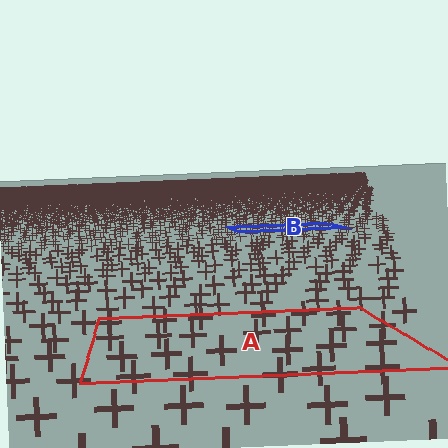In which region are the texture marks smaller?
The texture marks are smaller in region B, because it is farther away.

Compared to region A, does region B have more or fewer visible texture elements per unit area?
Region B has more texture elements per unit area — they are packed more densely because it is farther away.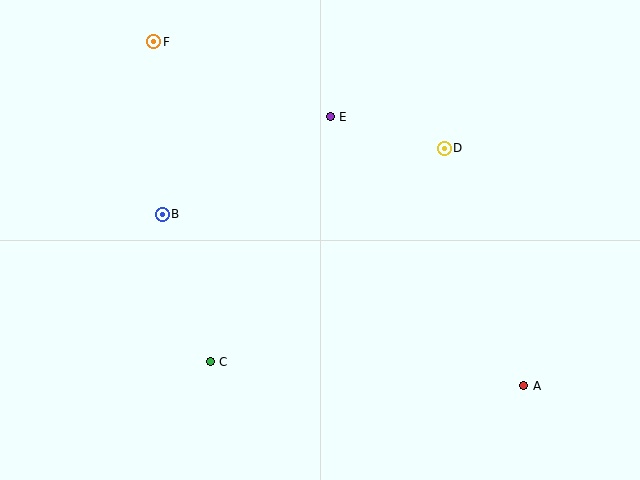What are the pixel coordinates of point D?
Point D is at (444, 148).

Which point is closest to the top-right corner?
Point D is closest to the top-right corner.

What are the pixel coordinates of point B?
Point B is at (162, 214).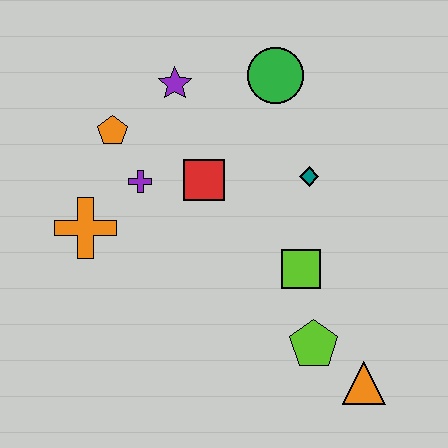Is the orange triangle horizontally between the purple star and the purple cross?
No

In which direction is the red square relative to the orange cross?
The red square is to the right of the orange cross.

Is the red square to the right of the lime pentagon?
No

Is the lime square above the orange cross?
No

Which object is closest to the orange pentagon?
The purple cross is closest to the orange pentagon.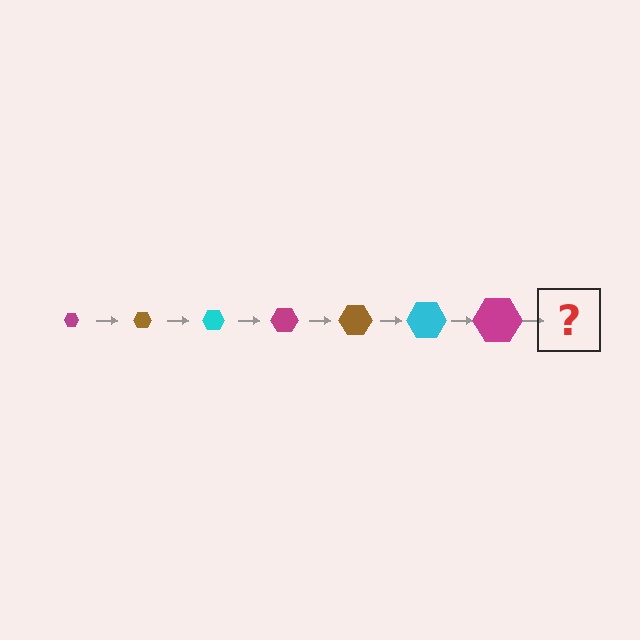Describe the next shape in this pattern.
It should be a brown hexagon, larger than the previous one.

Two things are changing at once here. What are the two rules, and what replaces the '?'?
The two rules are that the hexagon grows larger each step and the color cycles through magenta, brown, and cyan. The '?' should be a brown hexagon, larger than the previous one.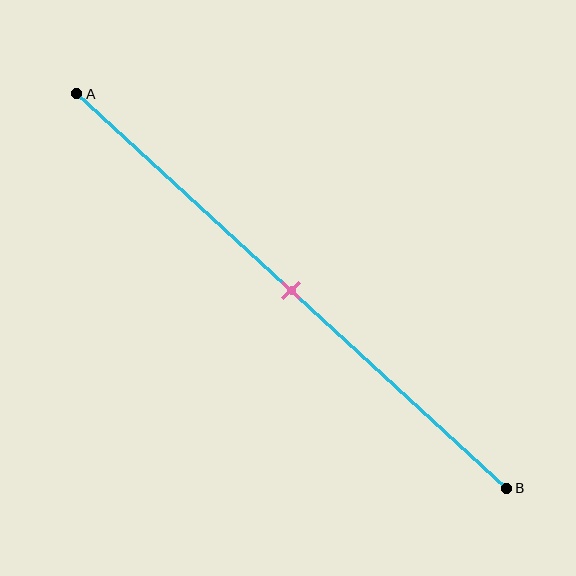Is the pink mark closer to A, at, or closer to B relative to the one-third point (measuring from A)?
The pink mark is closer to point B than the one-third point of segment AB.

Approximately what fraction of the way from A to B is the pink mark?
The pink mark is approximately 50% of the way from A to B.